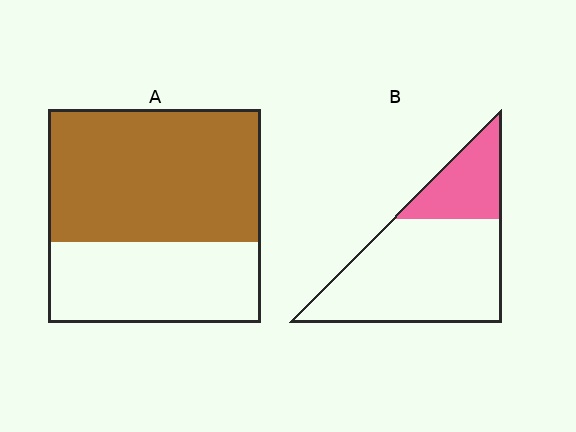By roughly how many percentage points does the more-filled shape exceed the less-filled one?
By roughly 35 percentage points (A over B).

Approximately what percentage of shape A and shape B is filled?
A is approximately 60% and B is approximately 25%.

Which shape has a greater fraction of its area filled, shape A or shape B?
Shape A.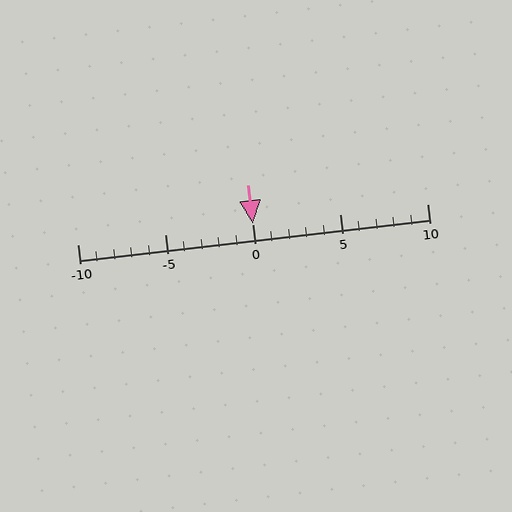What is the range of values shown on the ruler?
The ruler shows values from -10 to 10.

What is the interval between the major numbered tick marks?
The major tick marks are spaced 5 units apart.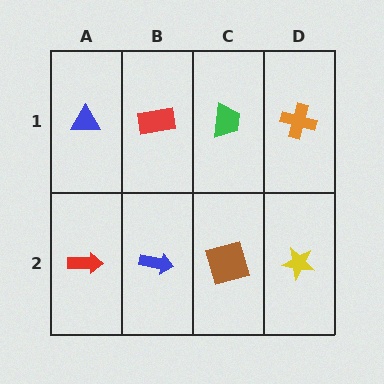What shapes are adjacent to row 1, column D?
A yellow star (row 2, column D), a green trapezoid (row 1, column C).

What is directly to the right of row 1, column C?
An orange cross.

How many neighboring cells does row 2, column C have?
3.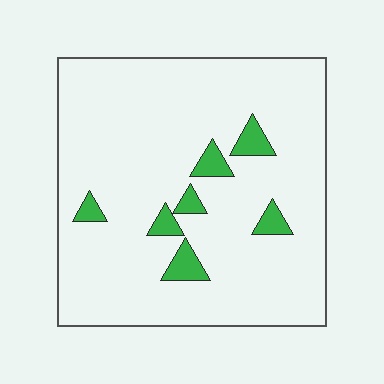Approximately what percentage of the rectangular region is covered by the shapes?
Approximately 10%.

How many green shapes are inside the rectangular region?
7.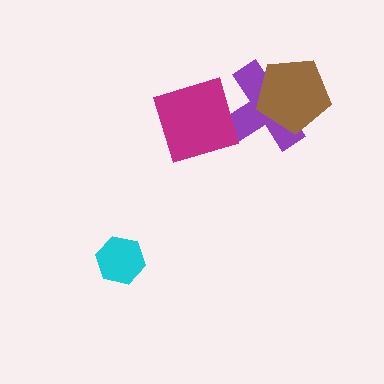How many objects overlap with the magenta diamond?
1 object overlaps with the magenta diamond.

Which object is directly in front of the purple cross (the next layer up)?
The brown pentagon is directly in front of the purple cross.